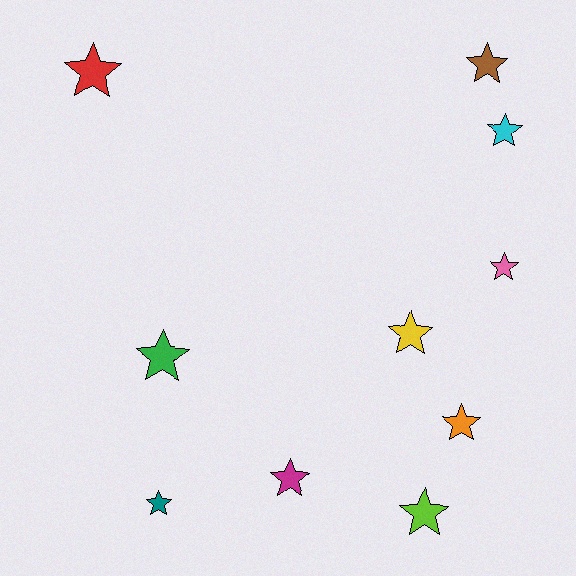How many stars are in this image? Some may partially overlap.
There are 10 stars.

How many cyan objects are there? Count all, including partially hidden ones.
There is 1 cyan object.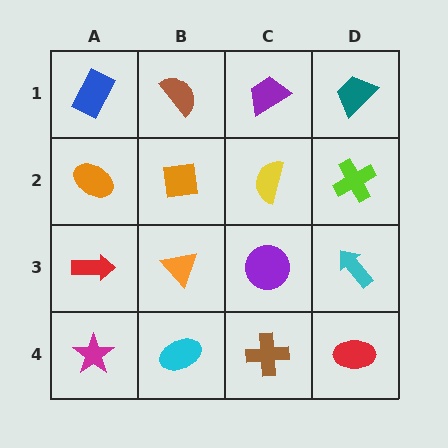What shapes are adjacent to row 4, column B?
An orange triangle (row 3, column B), a magenta star (row 4, column A), a brown cross (row 4, column C).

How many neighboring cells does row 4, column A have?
2.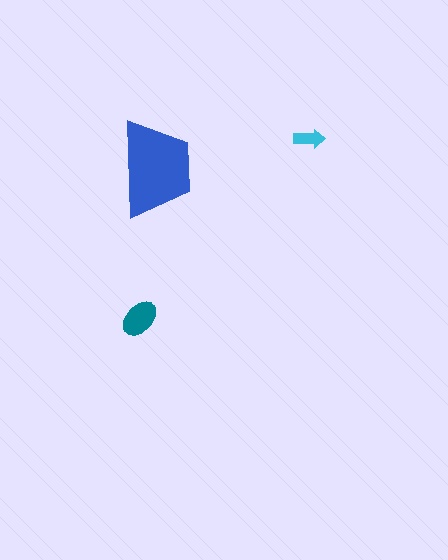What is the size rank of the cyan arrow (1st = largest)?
3rd.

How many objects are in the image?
There are 3 objects in the image.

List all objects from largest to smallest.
The blue trapezoid, the teal ellipse, the cyan arrow.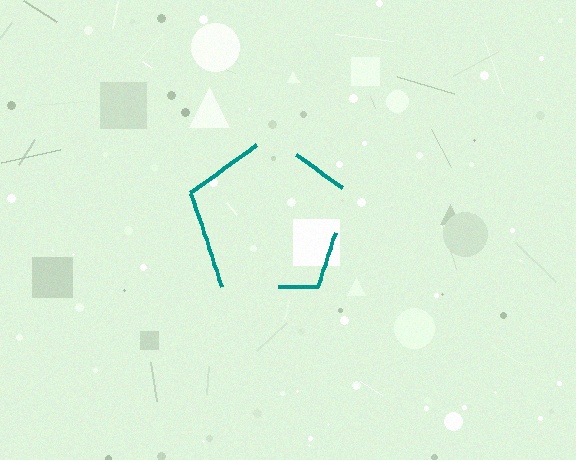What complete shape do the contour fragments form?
The contour fragments form a pentagon.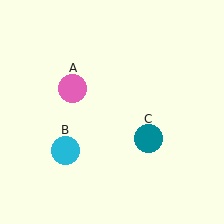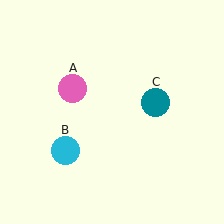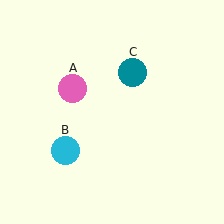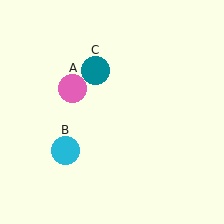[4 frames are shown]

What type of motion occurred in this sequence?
The teal circle (object C) rotated counterclockwise around the center of the scene.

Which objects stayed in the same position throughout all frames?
Pink circle (object A) and cyan circle (object B) remained stationary.